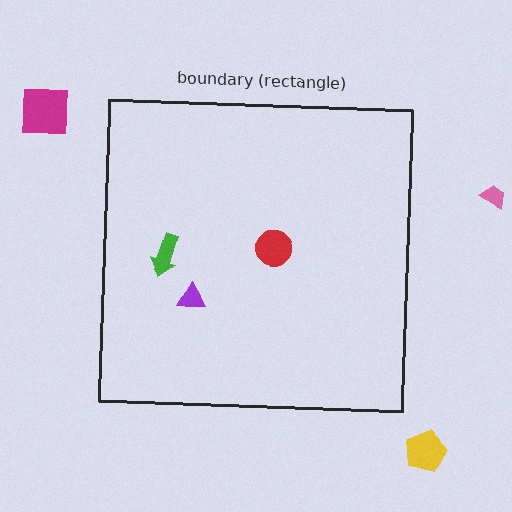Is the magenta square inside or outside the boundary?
Outside.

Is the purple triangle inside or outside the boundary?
Inside.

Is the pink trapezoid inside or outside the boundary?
Outside.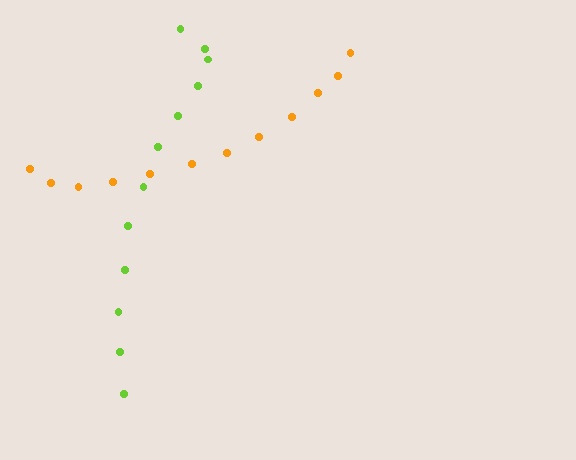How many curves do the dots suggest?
There are 2 distinct paths.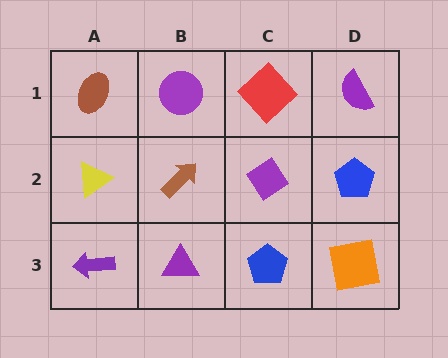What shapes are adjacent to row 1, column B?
A brown arrow (row 2, column B), a brown ellipse (row 1, column A), a red diamond (row 1, column C).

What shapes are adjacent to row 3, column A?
A yellow triangle (row 2, column A), a purple triangle (row 3, column B).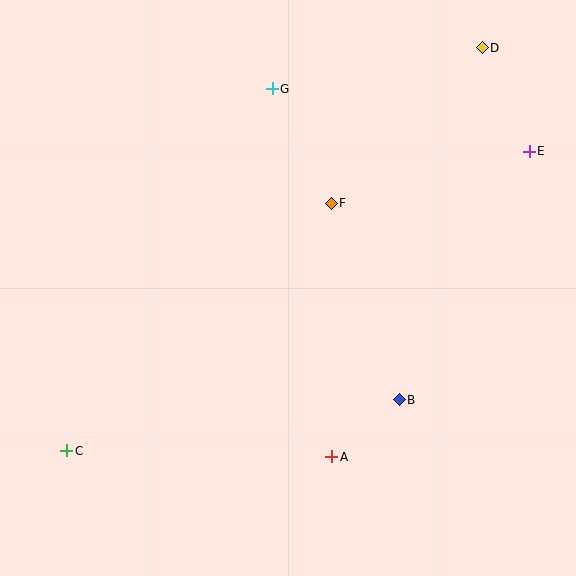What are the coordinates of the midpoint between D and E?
The midpoint between D and E is at (506, 99).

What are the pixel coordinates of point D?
Point D is at (482, 48).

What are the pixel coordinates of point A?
Point A is at (332, 457).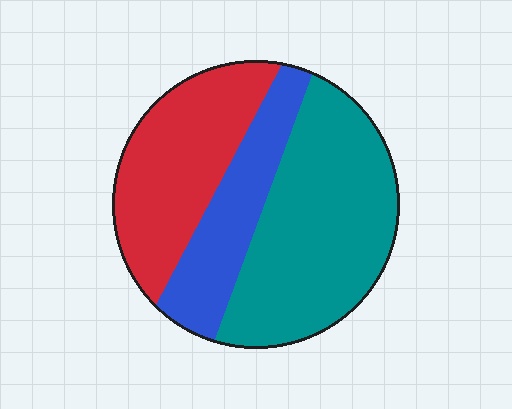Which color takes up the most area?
Teal, at roughly 45%.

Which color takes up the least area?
Blue, at roughly 20%.